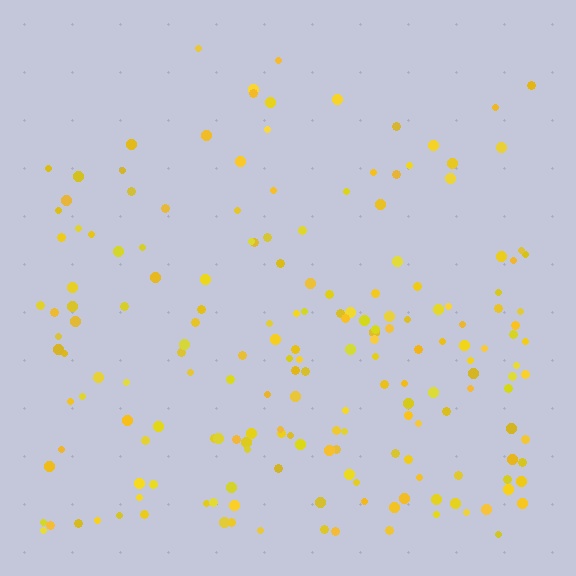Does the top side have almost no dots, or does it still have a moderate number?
Still a moderate number, just noticeably fewer than the bottom.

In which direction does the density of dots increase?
From top to bottom, with the bottom side densest.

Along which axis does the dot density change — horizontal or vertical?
Vertical.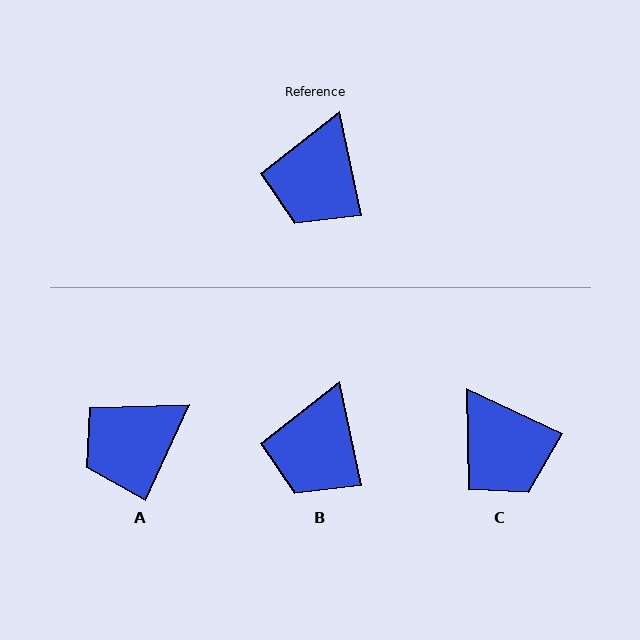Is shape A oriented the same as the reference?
No, it is off by about 36 degrees.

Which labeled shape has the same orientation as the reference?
B.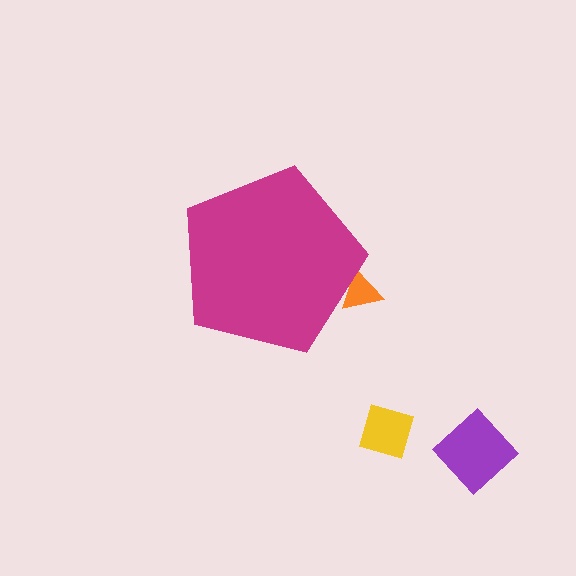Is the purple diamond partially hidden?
No, the purple diamond is fully visible.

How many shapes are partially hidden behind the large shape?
1 shape is partially hidden.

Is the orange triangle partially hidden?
Yes, the orange triangle is partially hidden behind the magenta pentagon.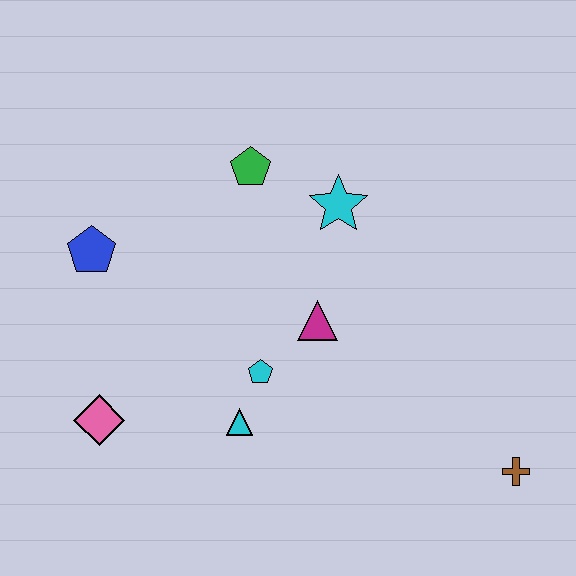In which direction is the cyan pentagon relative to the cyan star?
The cyan pentagon is below the cyan star.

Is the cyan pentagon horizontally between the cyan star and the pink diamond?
Yes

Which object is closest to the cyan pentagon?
The cyan triangle is closest to the cyan pentagon.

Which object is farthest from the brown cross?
The blue pentagon is farthest from the brown cross.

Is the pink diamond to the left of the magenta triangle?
Yes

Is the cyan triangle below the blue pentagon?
Yes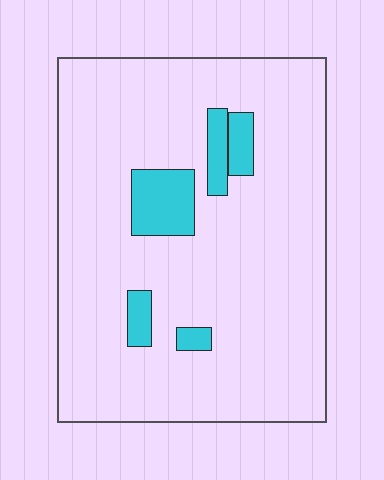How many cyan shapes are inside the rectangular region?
5.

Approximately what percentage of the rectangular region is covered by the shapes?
Approximately 10%.